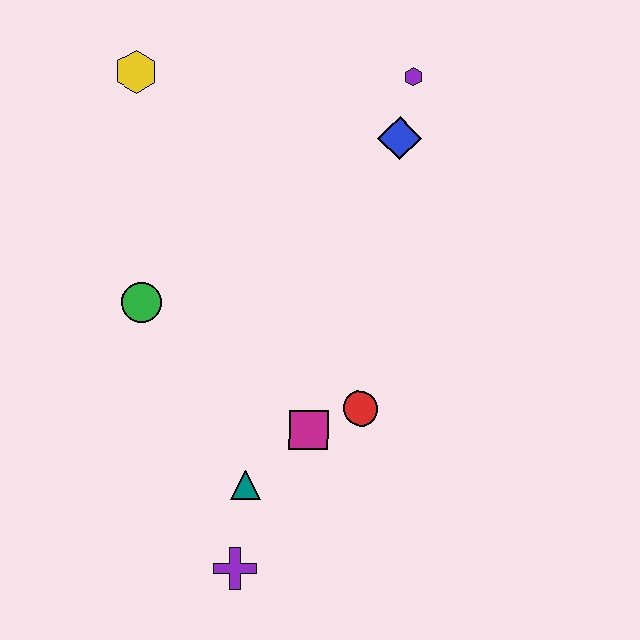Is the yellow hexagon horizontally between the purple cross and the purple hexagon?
No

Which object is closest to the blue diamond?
The purple hexagon is closest to the blue diamond.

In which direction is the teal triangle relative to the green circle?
The teal triangle is below the green circle.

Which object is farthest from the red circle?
The yellow hexagon is farthest from the red circle.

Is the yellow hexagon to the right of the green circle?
No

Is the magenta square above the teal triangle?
Yes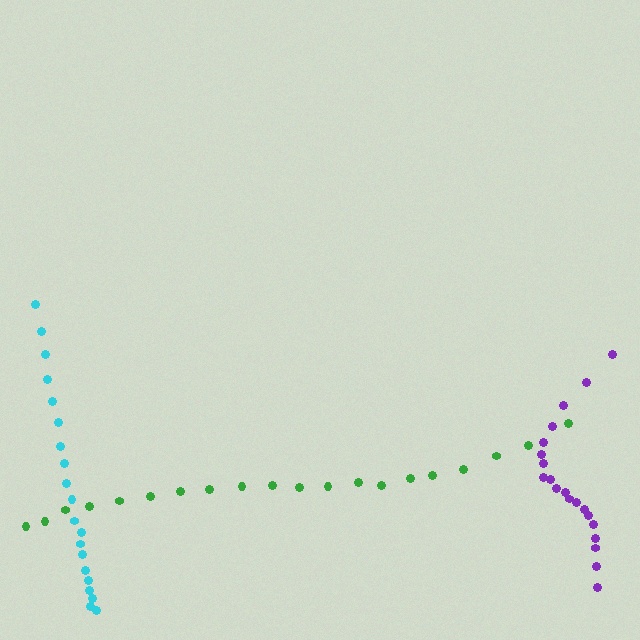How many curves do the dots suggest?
There are 3 distinct paths.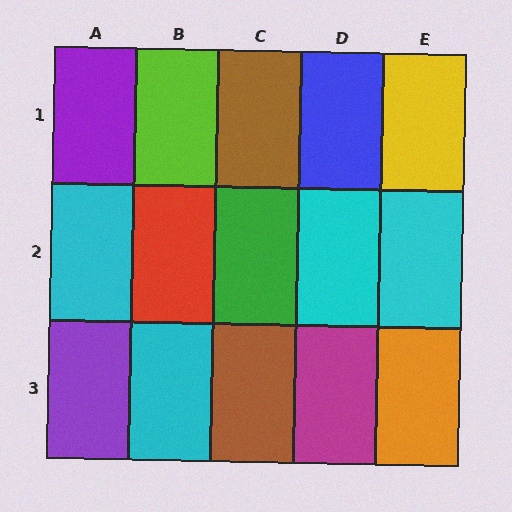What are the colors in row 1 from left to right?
Purple, lime, brown, blue, yellow.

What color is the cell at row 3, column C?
Brown.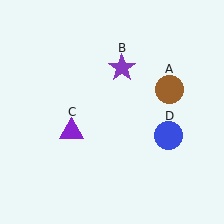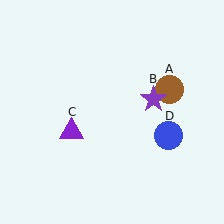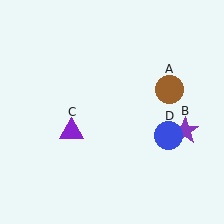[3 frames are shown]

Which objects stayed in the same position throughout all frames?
Brown circle (object A) and purple triangle (object C) and blue circle (object D) remained stationary.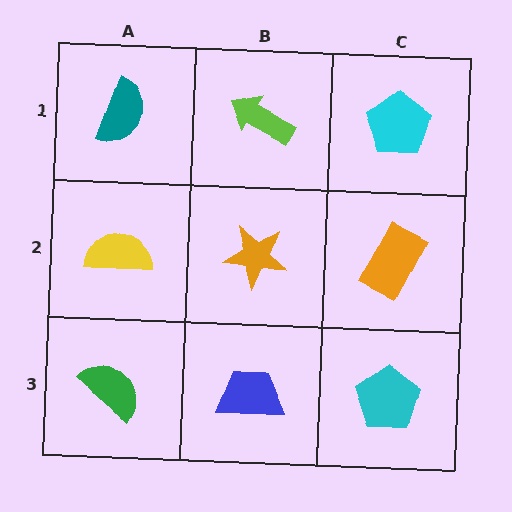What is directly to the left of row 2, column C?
An orange star.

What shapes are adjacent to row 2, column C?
A cyan pentagon (row 1, column C), a cyan pentagon (row 3, column C), an orange star (row 2, column B).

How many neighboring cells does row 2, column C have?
3.